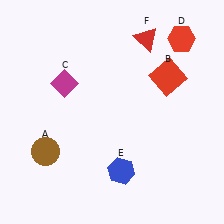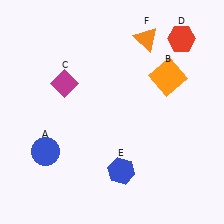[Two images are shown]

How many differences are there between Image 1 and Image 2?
There are 3 differences between the two images.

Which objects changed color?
A changed from brown to blue. B changed from red to orange. F changed from red to orange.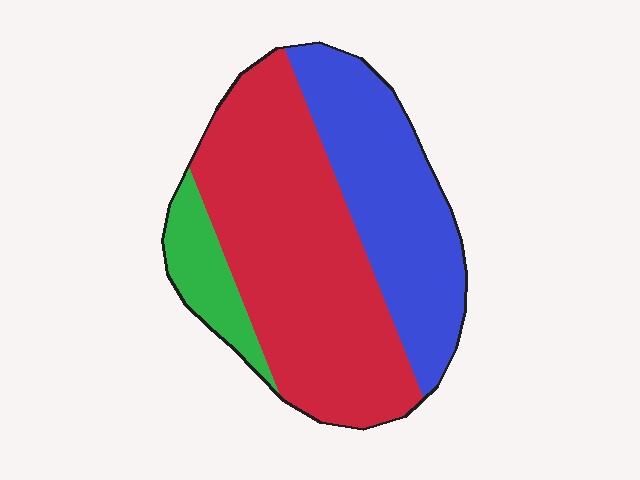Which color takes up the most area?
Red, at roughly 55%.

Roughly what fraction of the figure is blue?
Blue covers roughly 35% of the figure.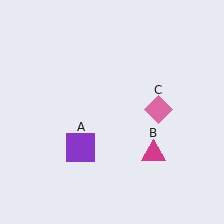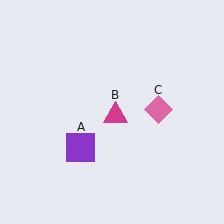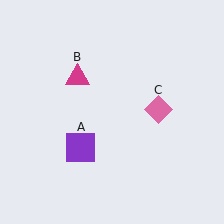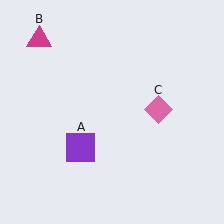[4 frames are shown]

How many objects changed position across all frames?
1 object changed position: magenta triangle (object B).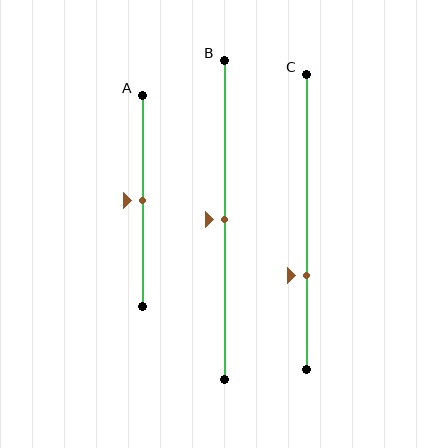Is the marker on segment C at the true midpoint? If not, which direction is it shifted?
No, the marker on segment C is shifted downward by about 18% of the segment length.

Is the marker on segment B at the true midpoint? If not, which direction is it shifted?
Yes, the marker on segment B is at the true midpoint.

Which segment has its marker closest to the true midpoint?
Segment A has its marker closest to the true midpoint.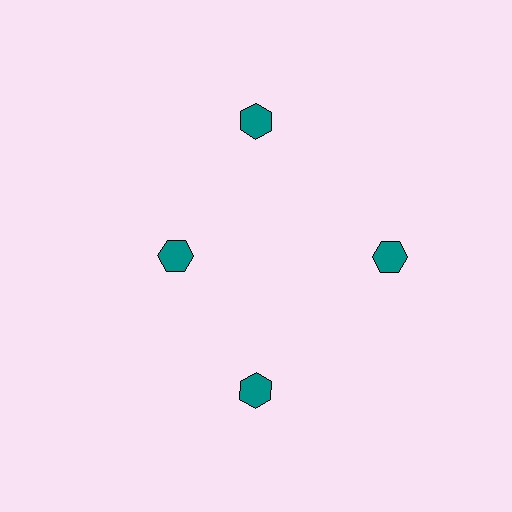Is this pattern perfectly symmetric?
No. The 4 teal hexagons are arranged in a ring, but one element near the 9 o'clock position is pulled inward toward the center, breaking the 4-fold rotational symmetry.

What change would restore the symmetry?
The symmetry would be restored by moving it outward, back onto the ring so that all 4 hexagons sit at equal angles and equal distance from the center.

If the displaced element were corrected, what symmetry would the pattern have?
It would have 4-fold rotational symmetry — the pattern would map onto itself every 90 degrees.